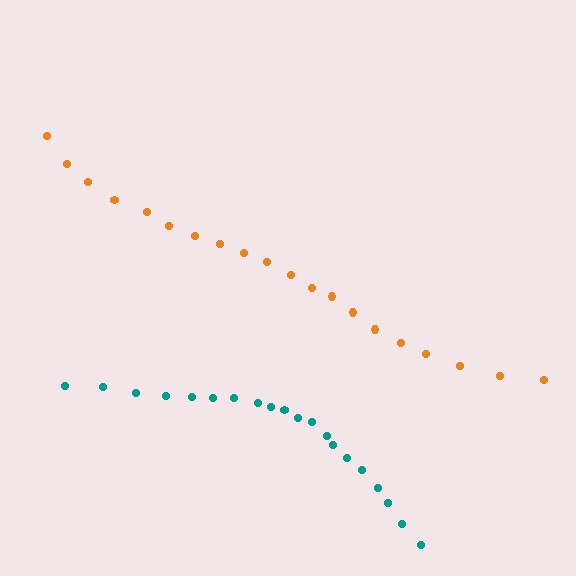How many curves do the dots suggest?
There are 2 distinct paths.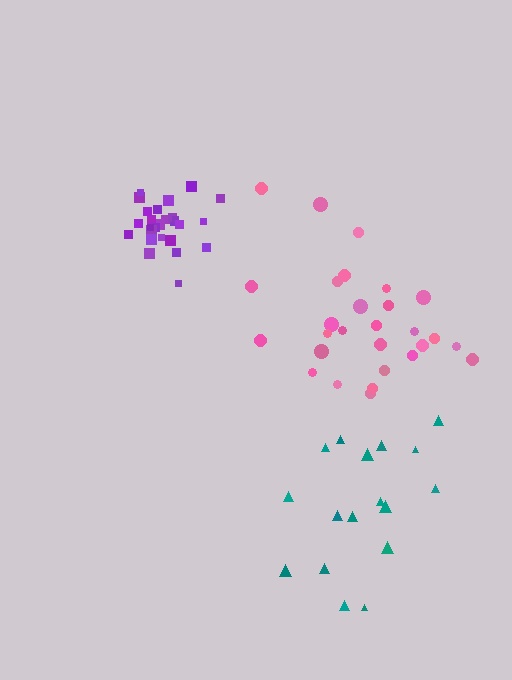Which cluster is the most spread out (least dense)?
Teal.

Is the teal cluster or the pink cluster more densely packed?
Pink.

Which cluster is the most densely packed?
Purple.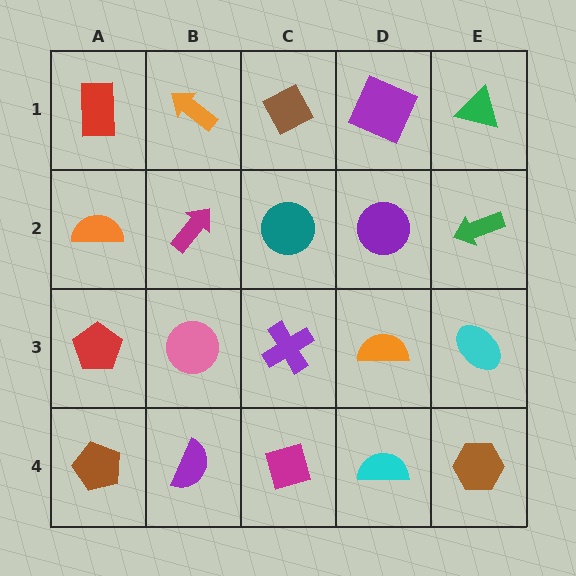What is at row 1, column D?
A purple square.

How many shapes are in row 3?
5 shapes.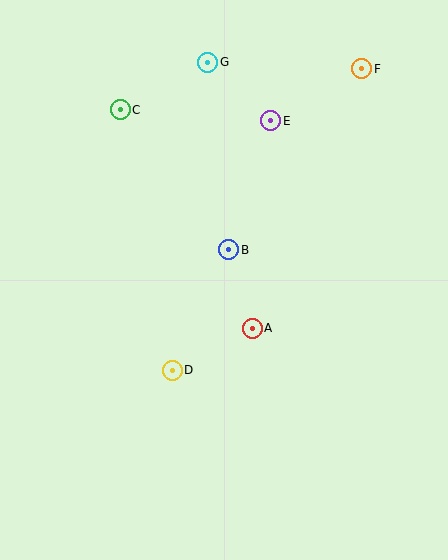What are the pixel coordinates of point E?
Point E is at (271, 121).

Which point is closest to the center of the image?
Point B at (229, 250) is closest to the center.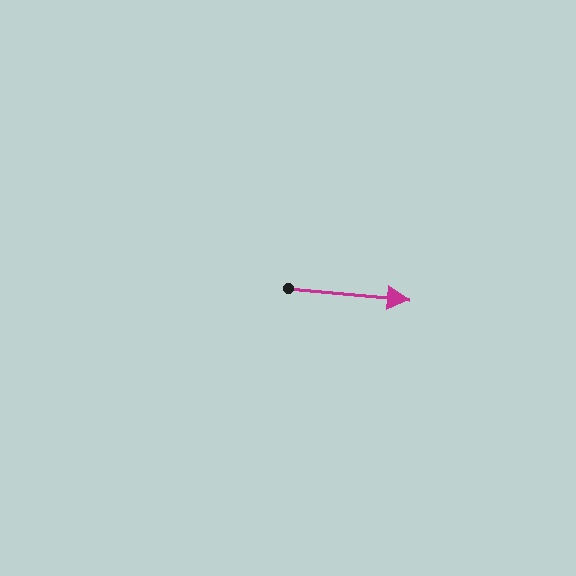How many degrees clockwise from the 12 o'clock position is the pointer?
Approximately 95 degrees.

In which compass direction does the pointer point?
East.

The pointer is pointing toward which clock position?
Roughly 3 o'clock.